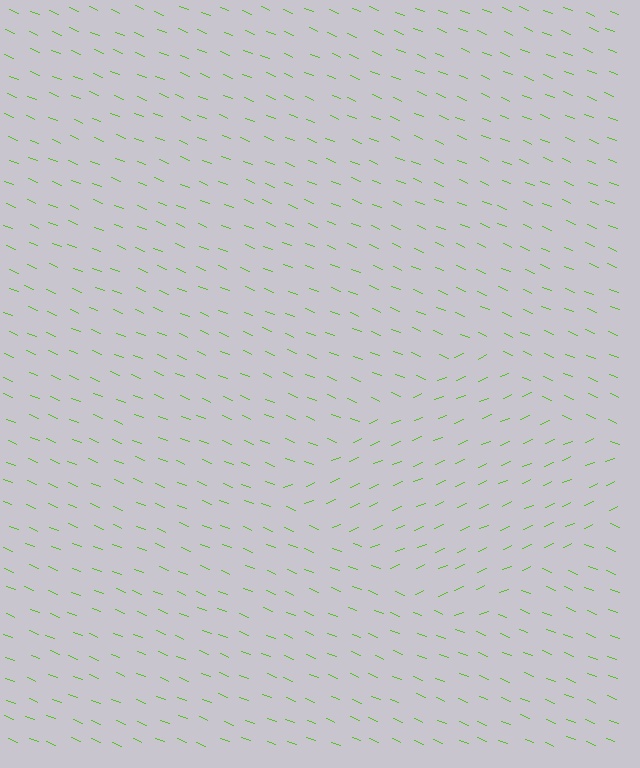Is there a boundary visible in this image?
Yes, there is a texture boundary formed by a change in line orientation.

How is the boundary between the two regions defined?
The boundary is defined purely by a change in line orientation (approximately 45 degrees difference). All lines are the same color and thickness.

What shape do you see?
I see a diamond.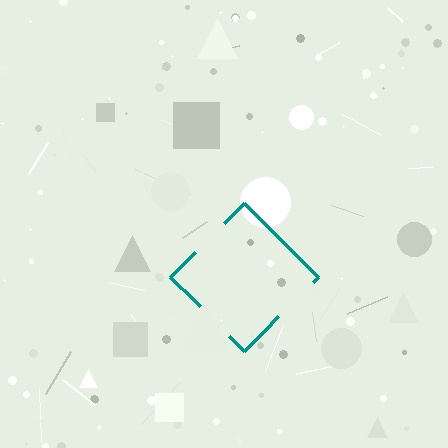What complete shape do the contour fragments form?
The contour fragments form a diamond.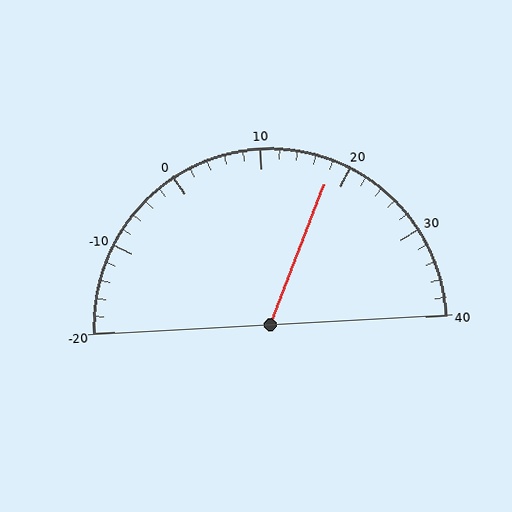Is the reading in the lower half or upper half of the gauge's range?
The reading is in the upper half of the range (-20 to 40).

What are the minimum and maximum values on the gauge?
The gauge ranges from -20 to 40.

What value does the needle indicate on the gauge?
The needle indicates approximately 18.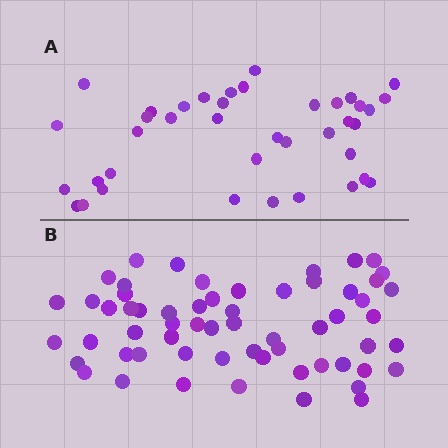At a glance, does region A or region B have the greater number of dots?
Region B (the bottom region) has more dots.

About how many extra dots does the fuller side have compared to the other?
Region B has approximately 20 more dots than region A.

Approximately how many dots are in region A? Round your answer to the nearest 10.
About 40 dots. (The exact count is 39, which rounds to 40.)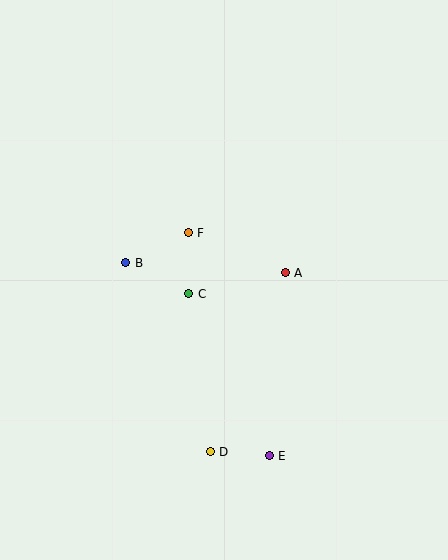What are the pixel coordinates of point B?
Point B is at (126, 263).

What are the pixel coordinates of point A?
Point A is at (285, 273).